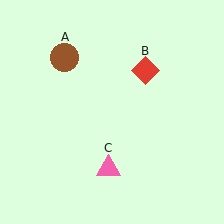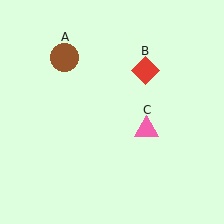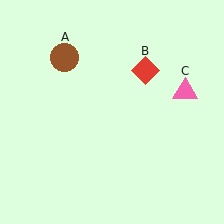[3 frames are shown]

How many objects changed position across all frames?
1 object changed position: pink triangle (object C).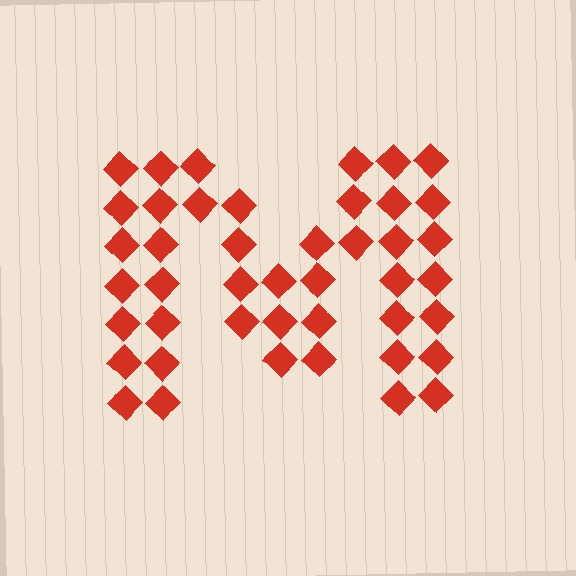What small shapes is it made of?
It is made of small diamonds.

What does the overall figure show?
The overall figure shows the letter M.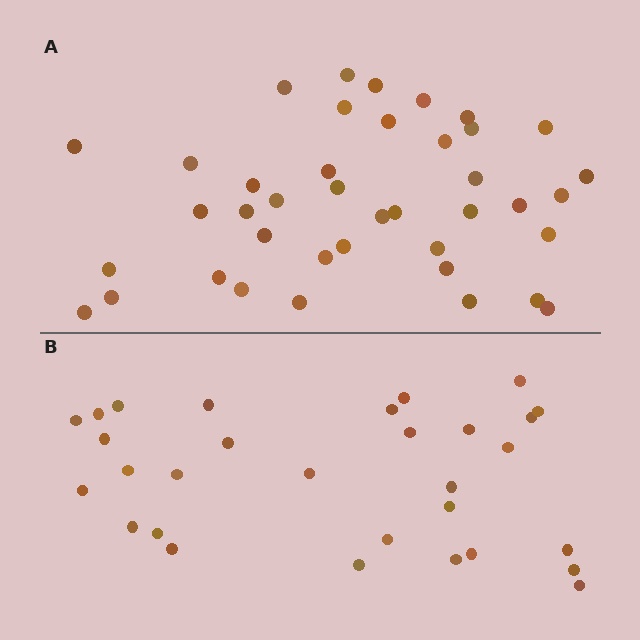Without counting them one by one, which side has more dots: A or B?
Region A (the top region) has more dots.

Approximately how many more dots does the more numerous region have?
Region A has roughly 10 or so more dots than region B.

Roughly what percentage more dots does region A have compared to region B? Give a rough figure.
About 35% more.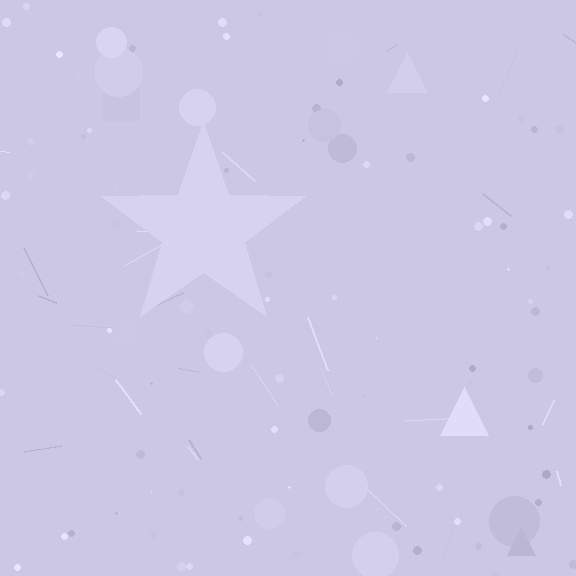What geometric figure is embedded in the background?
A star is embedded in the background.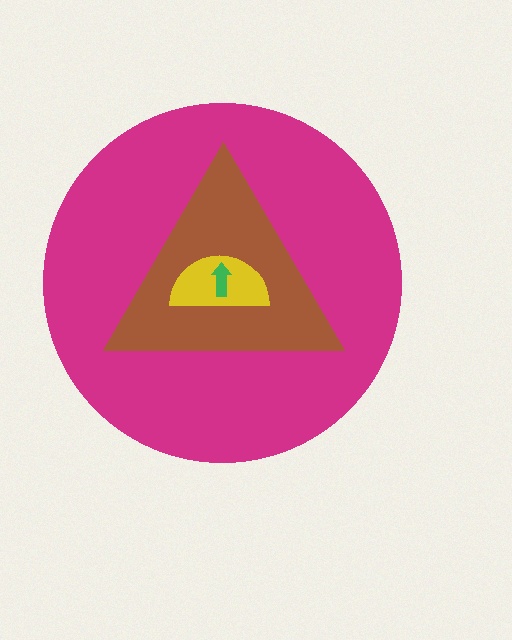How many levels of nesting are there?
4.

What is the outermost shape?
The magenta circle.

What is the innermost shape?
The green arrow.